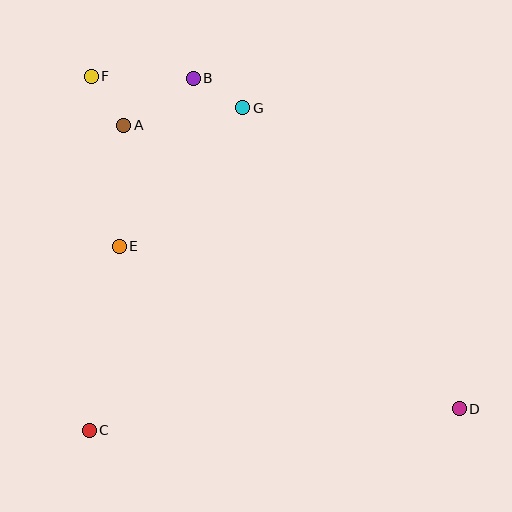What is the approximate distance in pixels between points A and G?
The distance between A and G is approximately 121 pixels.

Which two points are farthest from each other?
Points D and F are farthest from each other.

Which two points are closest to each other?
Points B and G are closest to each other.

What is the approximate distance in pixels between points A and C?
The distance between A and C is approximately 307 pixels.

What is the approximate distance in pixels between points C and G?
The distance between C and G is approximately 357 pixels.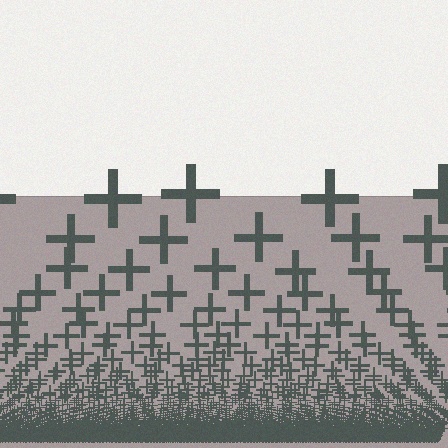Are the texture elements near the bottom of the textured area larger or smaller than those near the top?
Smaller. The gradient is inverted — elements near the bottom are smaller and denser.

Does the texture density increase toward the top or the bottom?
Density increases toward the bottom.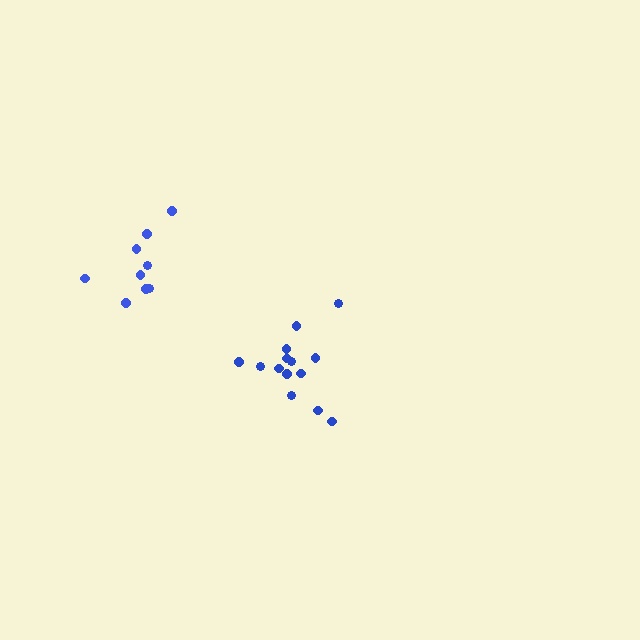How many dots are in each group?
Group 1: 9 dots, Group 2: 14 dots (23 total).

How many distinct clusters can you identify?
There are 2 distinct clusters.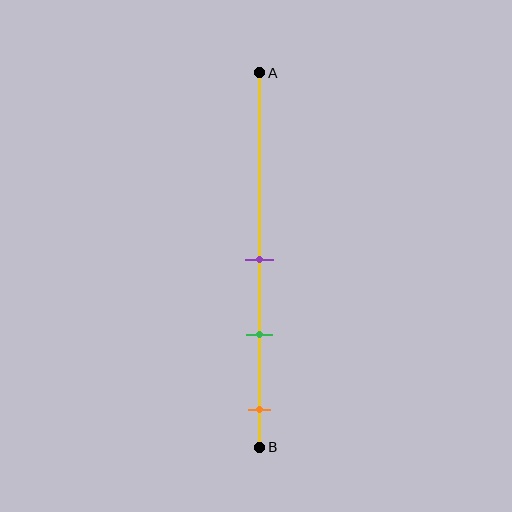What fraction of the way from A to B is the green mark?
The green mark is approximately 70% (0.7) of the way from A to B.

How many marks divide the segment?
There are 3 marks dividing the segment.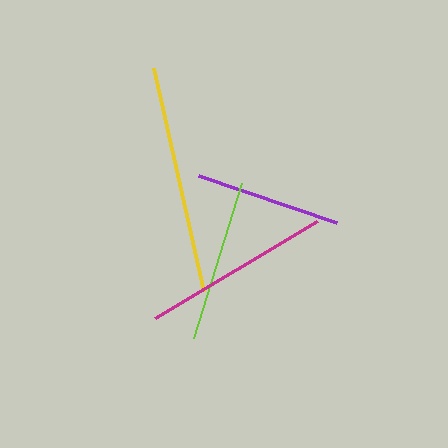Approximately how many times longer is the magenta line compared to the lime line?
The magenta line is approximately 1.2 times the length of the lime line.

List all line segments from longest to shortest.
From longest to shortest: yellow, magenta, lime, purple.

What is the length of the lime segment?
The lime segment is approximately 162 pixels long.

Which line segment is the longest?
The yellow line is the longest at approximately 228 pixels.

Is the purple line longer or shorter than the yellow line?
The yellow line is longer than the purple line.